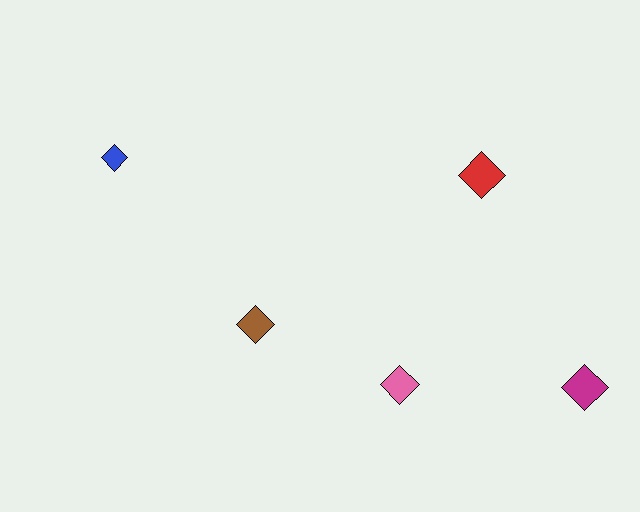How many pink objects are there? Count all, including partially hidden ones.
There is 1 pink object.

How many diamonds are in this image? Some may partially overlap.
There are 5 diamonds.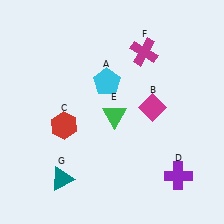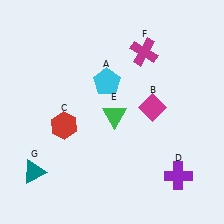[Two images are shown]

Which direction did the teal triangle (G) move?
The teal triangle (G) moved left.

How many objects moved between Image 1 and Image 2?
1 object moved between the two images.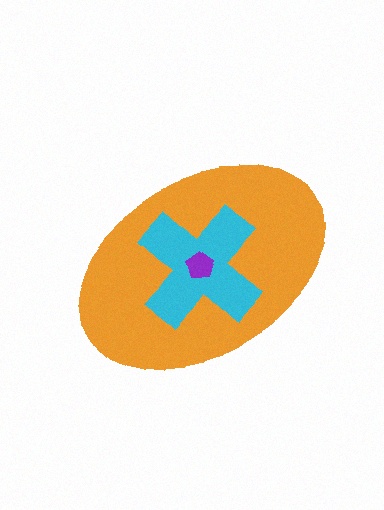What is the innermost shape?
The purple pentagon.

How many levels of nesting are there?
3.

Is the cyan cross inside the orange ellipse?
Yes.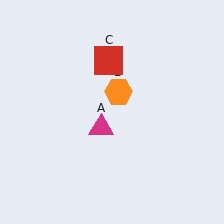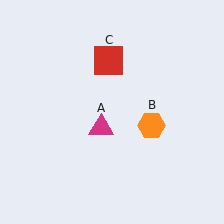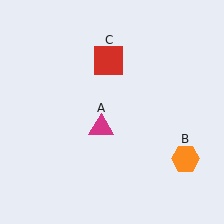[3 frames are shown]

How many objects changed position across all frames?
1 object changed position: orange hexagon (object B).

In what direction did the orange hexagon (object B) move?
The orange hexagon (object B) moved down and to the right.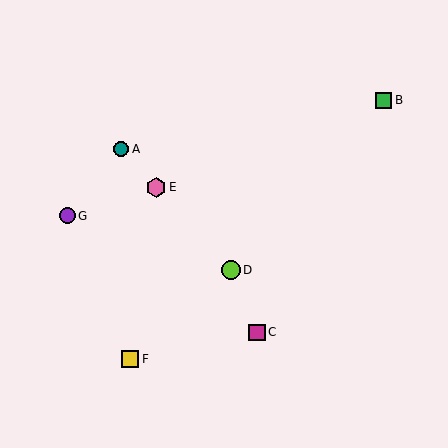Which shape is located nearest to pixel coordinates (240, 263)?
The lime circle (labeled D) at (231, 270) is nearest to that location.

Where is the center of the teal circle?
The center of the teal circle is at (121, 149).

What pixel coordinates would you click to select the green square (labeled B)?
Click at (384, 100) to select the green square B.